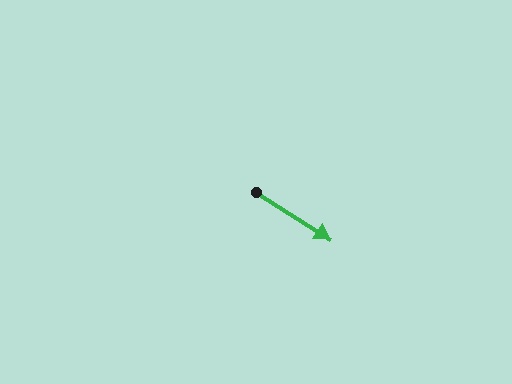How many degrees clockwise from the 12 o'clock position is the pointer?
Approximately 123 degrees.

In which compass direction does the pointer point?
Southeast.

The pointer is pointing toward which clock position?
Roughly 4 o'clock.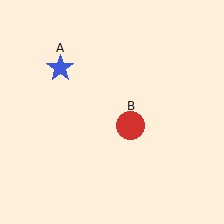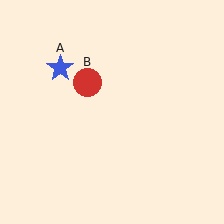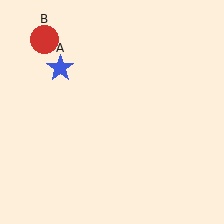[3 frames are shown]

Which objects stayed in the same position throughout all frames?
Blue star (object A) remained stationary.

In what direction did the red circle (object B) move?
The red circle (object B) moved up and to the left.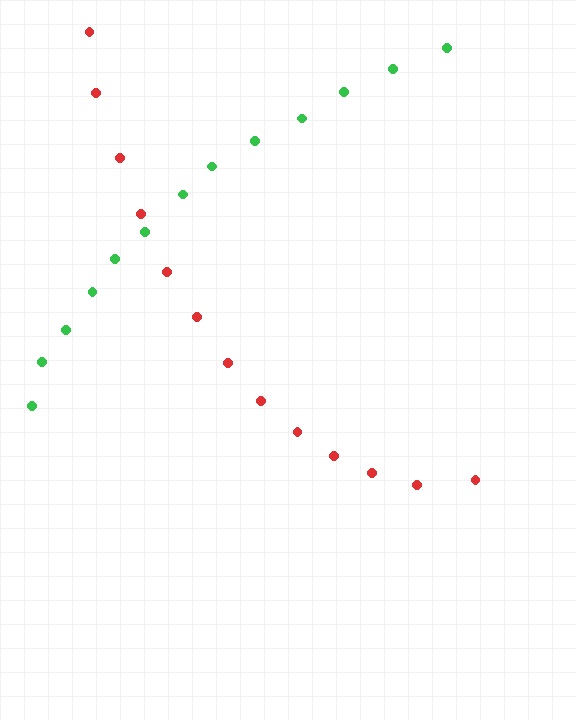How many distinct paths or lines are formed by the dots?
There are 2 distinct paths.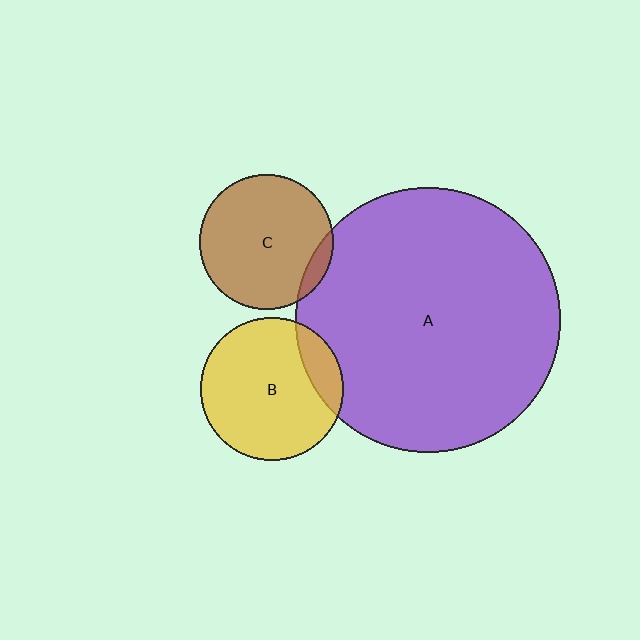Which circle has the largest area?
Circle A (purple).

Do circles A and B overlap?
Yes.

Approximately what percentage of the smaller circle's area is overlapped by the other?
Approximately 15%.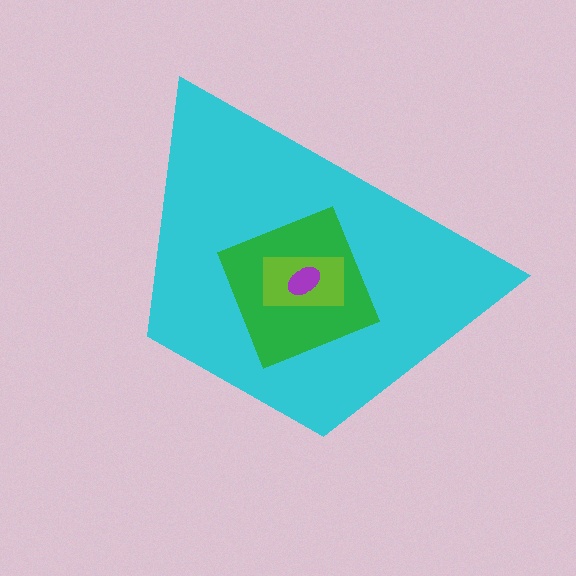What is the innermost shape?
The purple ellipse.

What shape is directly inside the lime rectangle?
The purple ellipse.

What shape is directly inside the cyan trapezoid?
The green square.